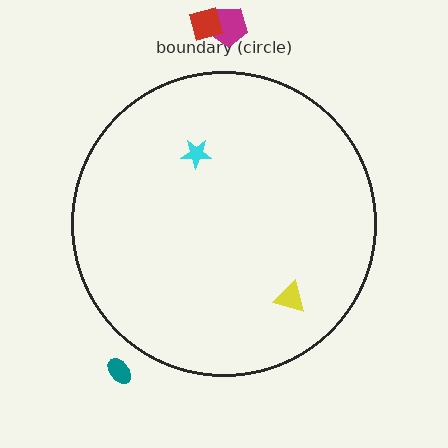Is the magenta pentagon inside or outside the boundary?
Outside.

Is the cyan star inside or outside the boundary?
Inside.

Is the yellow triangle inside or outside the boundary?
Inside.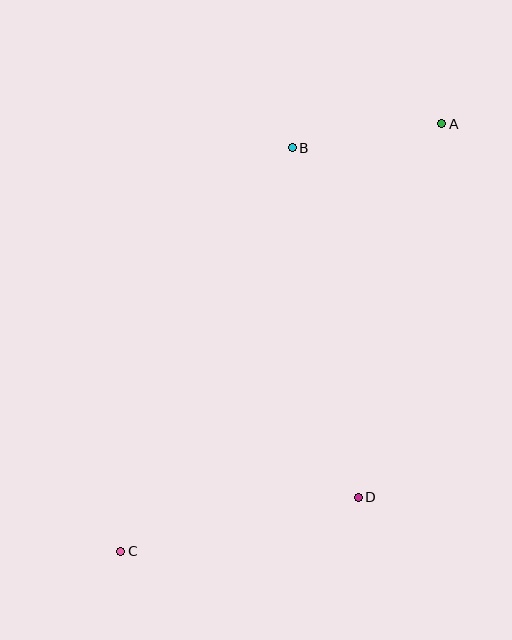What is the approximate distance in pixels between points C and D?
The distance between C and D is approximately 243 pixels.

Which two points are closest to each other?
Points A and B are closest to each other.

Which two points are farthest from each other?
Points A and C are farthest from each other.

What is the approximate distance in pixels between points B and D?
The distance between B and D is approximately 356 pixels.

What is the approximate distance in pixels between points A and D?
The distance between A and D is approximately 383 pixels.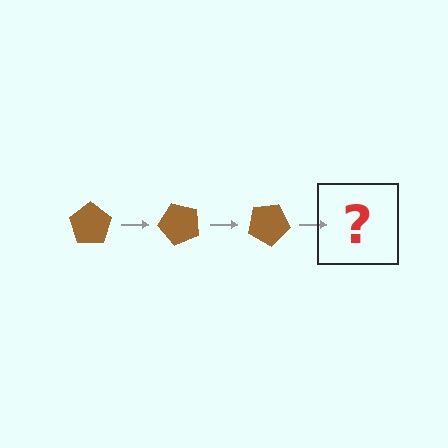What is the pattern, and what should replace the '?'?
The pattern is that the pentagon rotates 50 degrees each step. The '?' should be a brown pentagon rotated 150 degrees.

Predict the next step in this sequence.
The next step is a brown pentagon rotated 150 degrees.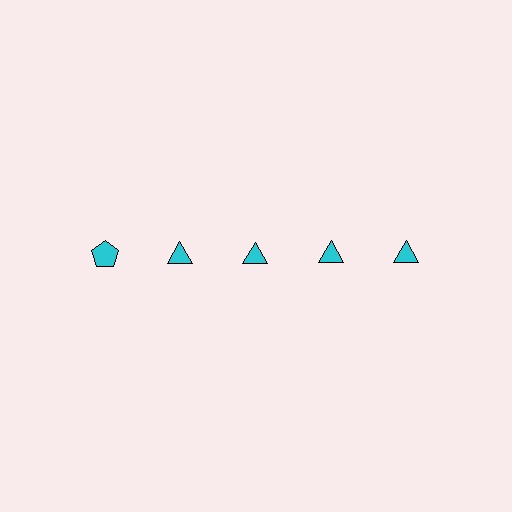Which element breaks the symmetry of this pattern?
The cyan pentagon in the top row, leftmost column breaks the symmetry. All other shapes are cyan triangles.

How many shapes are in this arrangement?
There are 5 shapes arranged in a grid pattern.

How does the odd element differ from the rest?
It has a different shape: pentagon instead of triangle.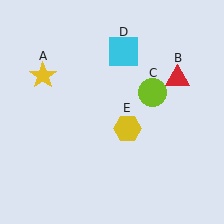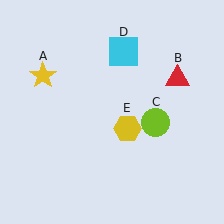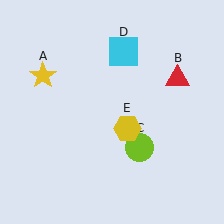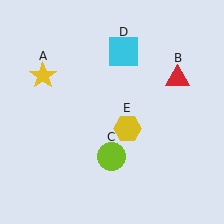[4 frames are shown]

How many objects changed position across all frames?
1 object changed position: lime circle (object C).